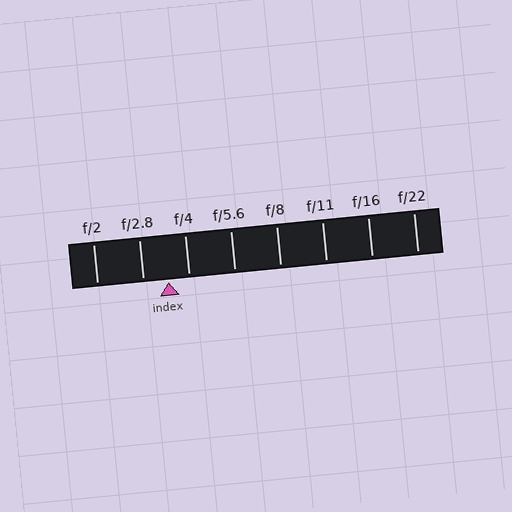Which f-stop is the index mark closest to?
The index mark is closest to f/4.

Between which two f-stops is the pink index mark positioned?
The index mark is between f/2.8 and f/4.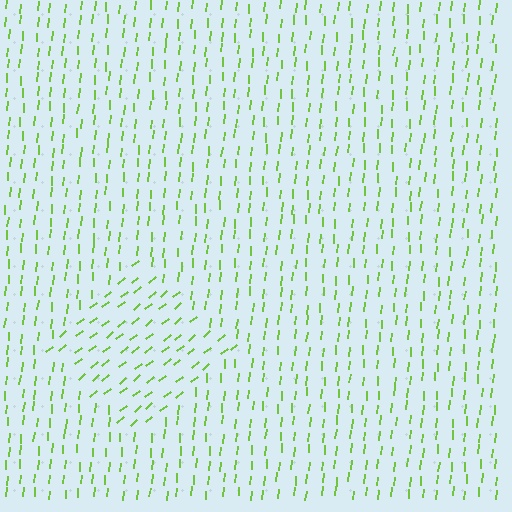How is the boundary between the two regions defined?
The boundary is defined purely by a change in line orientation (approximately 45 degrees difference). All lines are the same color and thickness.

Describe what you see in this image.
The image is filled with small lime line segments. A diamond region in the image has lines oriented differently from the surrounding lines, creating a visible texture boundary.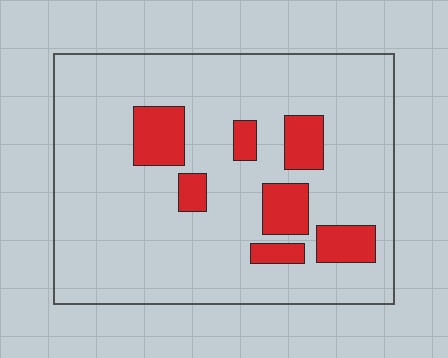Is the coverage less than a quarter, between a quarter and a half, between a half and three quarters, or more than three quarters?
Less than a quarter.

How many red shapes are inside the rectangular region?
7.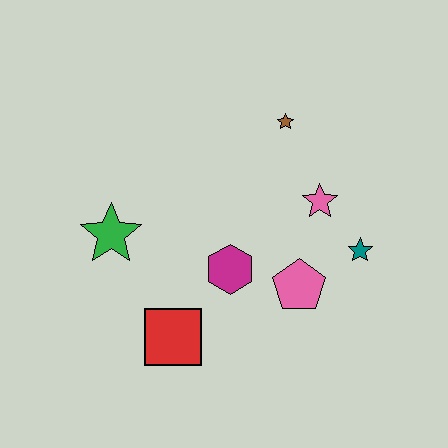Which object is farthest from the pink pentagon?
The green star is farthest from the pink pentagon.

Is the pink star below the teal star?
No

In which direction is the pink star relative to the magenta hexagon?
The pink star is to the right of the magenta hexagon.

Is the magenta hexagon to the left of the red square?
No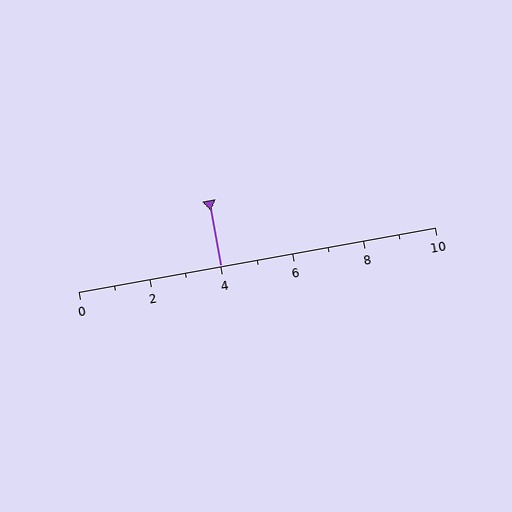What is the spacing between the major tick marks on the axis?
The major ticks are spaced 2 apart.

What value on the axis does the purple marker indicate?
The marker indicates approximately 4.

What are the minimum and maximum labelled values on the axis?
The axis runs from 0 to 10.